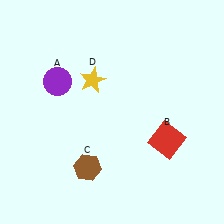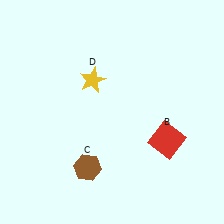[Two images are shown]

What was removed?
The purple circle (A) was removed in Image 2.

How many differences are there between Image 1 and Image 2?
There is 1 difference between the two images.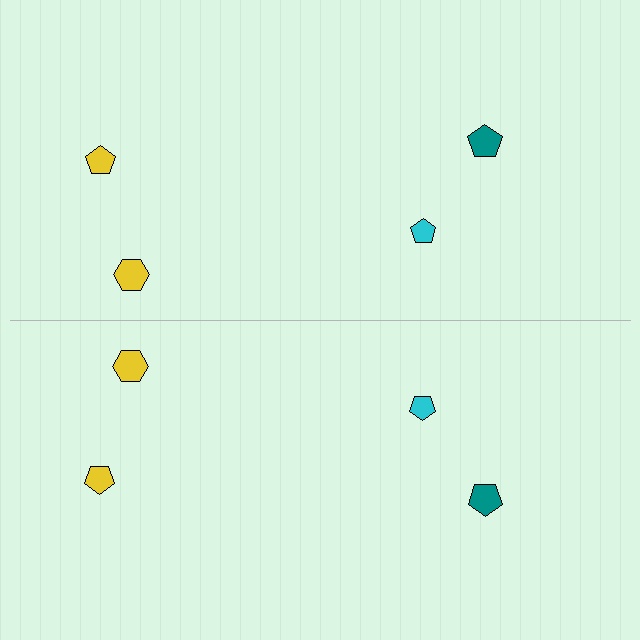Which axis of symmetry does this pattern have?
The pattern has a horizontal axis of symmetry running through the center of the image.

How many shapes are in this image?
There are 8 shapes in this image.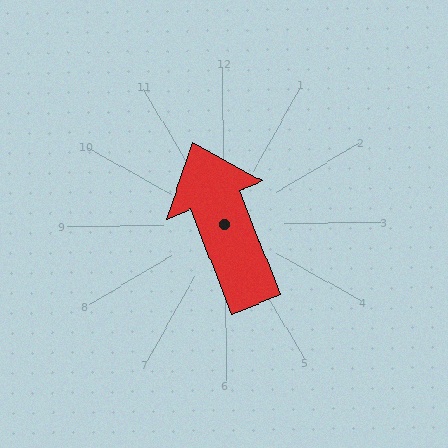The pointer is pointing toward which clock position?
Roughly 11 o'clock.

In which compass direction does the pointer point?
North.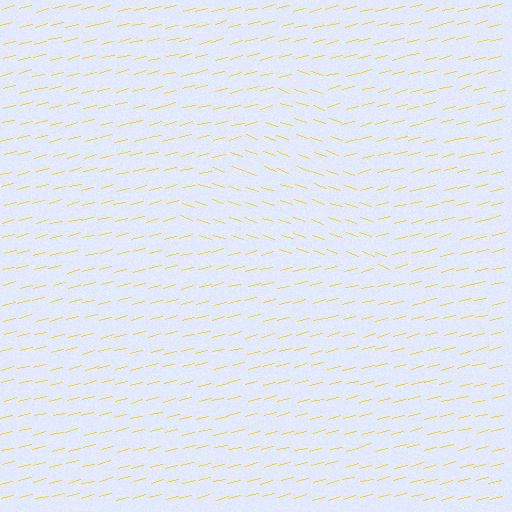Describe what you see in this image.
The image is filled with small yellow line segments. A triangle region in the image has lines oriented differently from the surrounding lines, creating a visible texture boundary.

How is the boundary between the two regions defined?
The boundary is defined purely by a change in line orientation (approximately 33 degrees difference). All lines are the same color and thickness.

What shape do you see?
I see a triangle.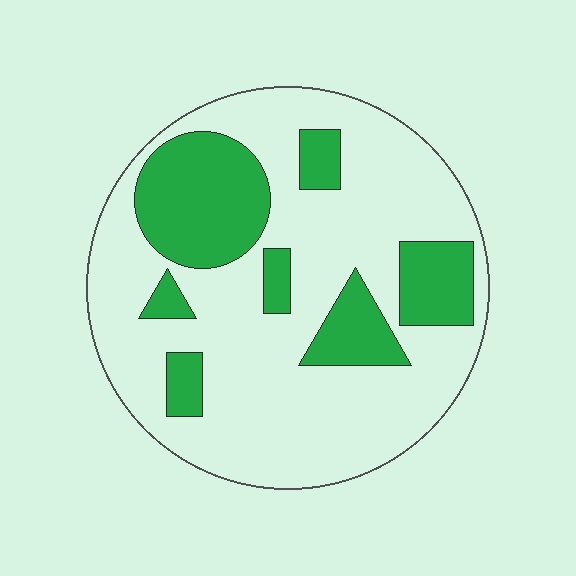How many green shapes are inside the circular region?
7.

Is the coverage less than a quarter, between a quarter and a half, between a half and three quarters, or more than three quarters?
Between a quarter and a half.